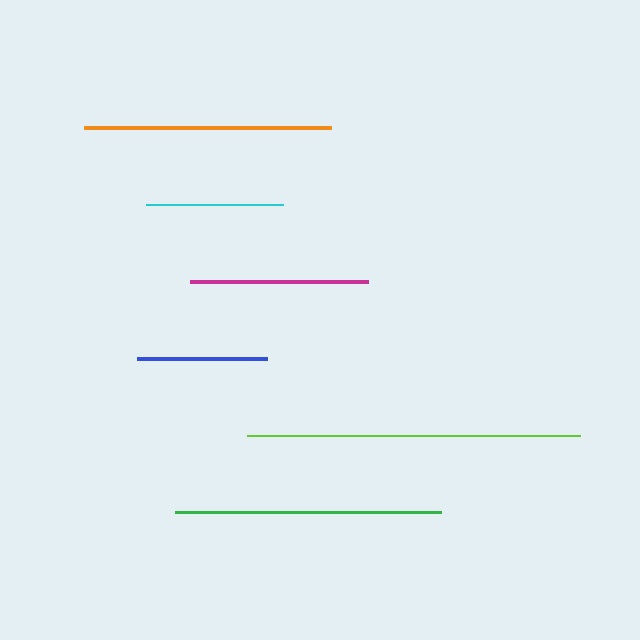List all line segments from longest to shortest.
From longest to shortest: lime, green, orange, magenta, cyan, blue.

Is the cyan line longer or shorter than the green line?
The green line is longer than the cyan line.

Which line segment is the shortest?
The blue line is the shortest at approximately 131 pixels.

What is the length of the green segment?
The green segment is approximately 266 pixels long.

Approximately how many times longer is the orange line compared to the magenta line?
The orange line is approximately 1.4 times the length of the magenta line.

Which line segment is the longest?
The lime line is the longest at approximately 333 pixels.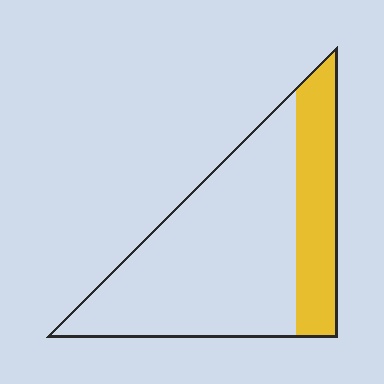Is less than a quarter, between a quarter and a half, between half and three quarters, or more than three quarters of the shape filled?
Between a quarter and a half.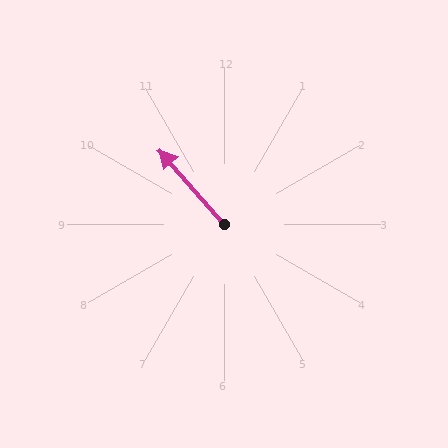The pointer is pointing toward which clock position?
Roughly 11 o'clock.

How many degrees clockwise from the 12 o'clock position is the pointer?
Approximately 319 degrees.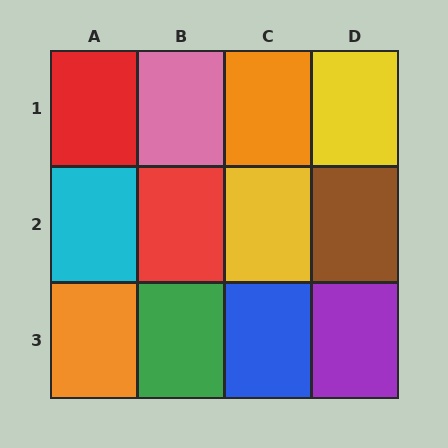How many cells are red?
2 cells are red.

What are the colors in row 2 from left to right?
Cyan, red, yellow, brown.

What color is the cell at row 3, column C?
Blue.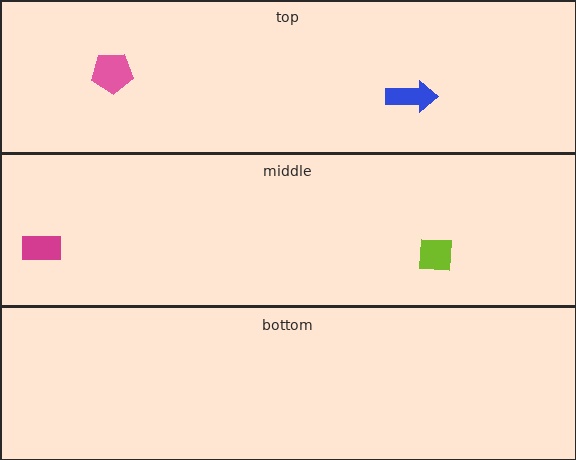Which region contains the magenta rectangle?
The middle region.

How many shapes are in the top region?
2.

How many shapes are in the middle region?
2.